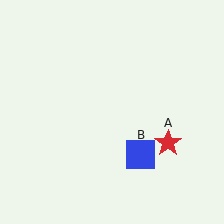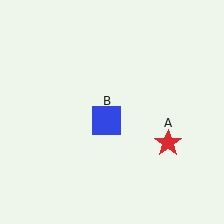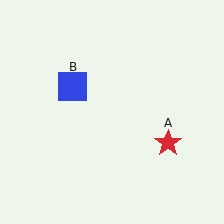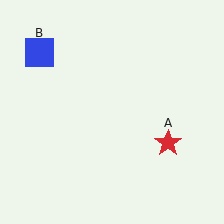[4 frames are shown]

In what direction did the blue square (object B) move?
The blue square (object B) moved up and to the left.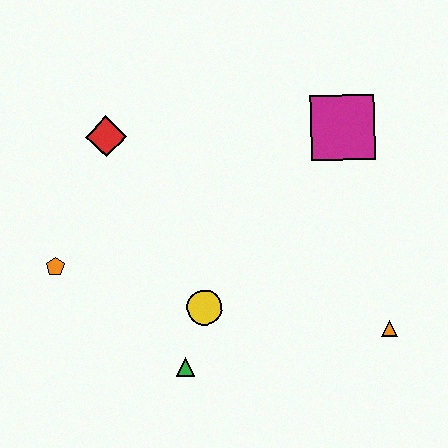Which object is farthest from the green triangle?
The magenta square is farthest from the green triangle.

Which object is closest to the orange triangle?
The yellow circle is closest to the orange triangle.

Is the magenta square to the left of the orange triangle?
Yes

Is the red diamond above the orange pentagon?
Yes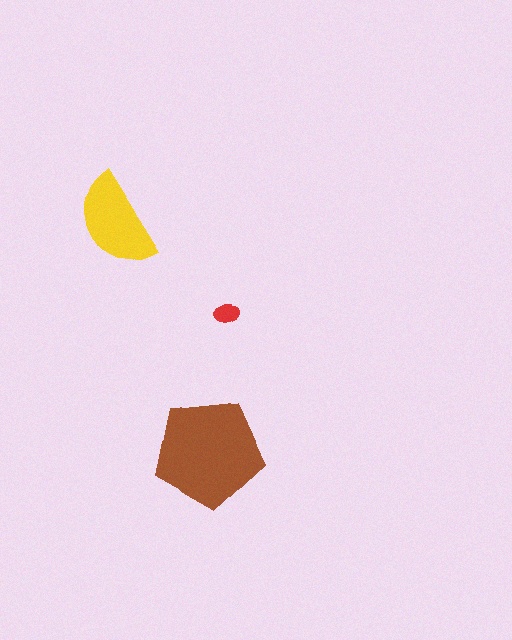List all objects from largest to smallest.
The brown pentagon, the yellow semicircle, the red ellipse.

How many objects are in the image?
There are 3 objects in the image.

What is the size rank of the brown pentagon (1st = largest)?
1st.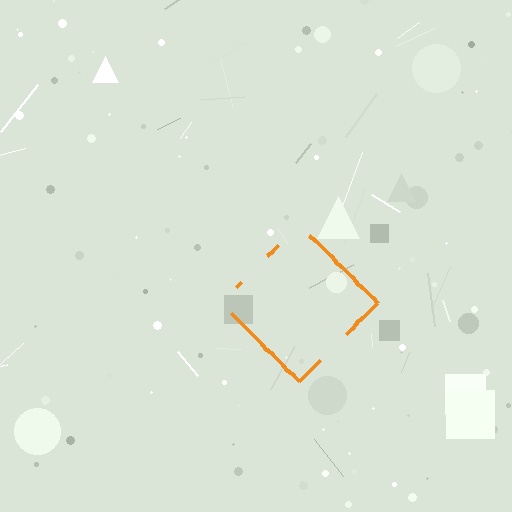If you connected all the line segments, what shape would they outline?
They would outline a diamond.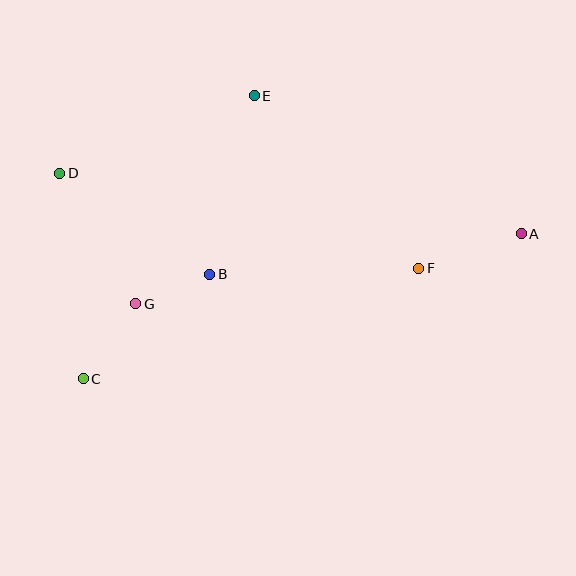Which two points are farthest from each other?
Points A and D are farthest from each other.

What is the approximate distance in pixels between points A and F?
The distance between A and F is approximately 108 pixels.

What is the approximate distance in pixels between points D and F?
The distance between D and F is approximately 371 pixels.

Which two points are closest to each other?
Points B and G are closest to each other.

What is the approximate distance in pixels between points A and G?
The distance between A and G is approximately 392 pixels.